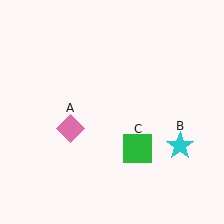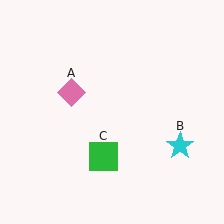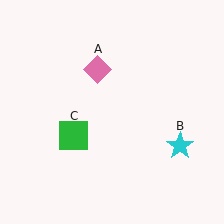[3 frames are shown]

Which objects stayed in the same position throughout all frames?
Cyan star (object B) remained stationary.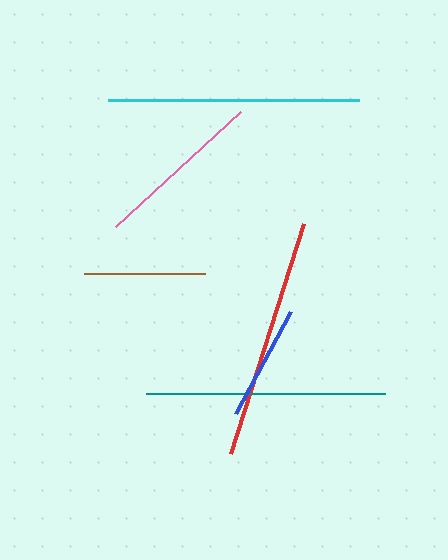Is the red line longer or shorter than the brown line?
The red line is longer than the brown line.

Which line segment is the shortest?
The blue line is the shortest at approximately 115 pixels.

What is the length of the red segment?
The red segment is approximately 241 pixels long.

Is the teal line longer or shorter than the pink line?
The teal line is longer than the pink line.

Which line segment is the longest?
The cyan line is the longest at approximately 251 pixels.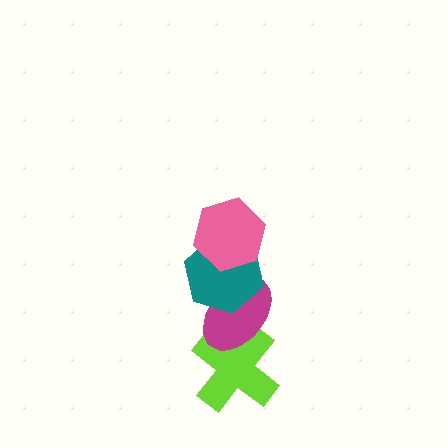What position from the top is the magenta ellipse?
The magenta ellipse is 3rd from the top.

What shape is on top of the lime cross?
The magenta ellipse is on top of the lime cross.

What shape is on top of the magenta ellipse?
The teal hexagon is on top of the magenta ellipse.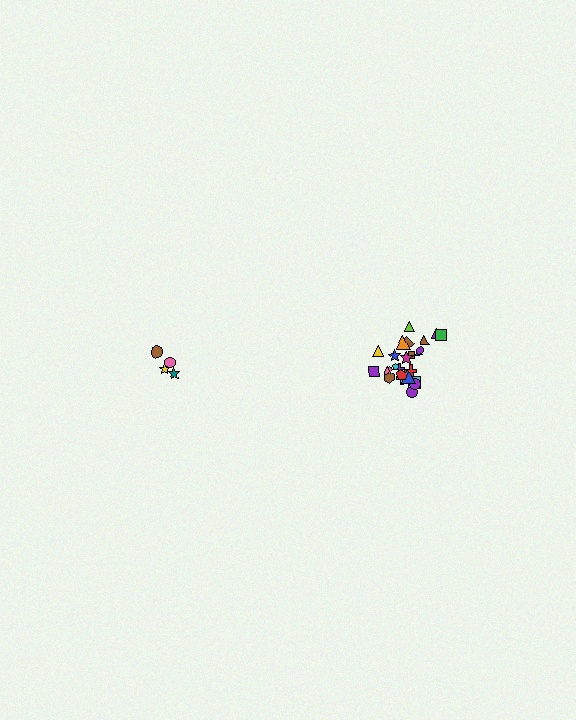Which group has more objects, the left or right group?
The right group.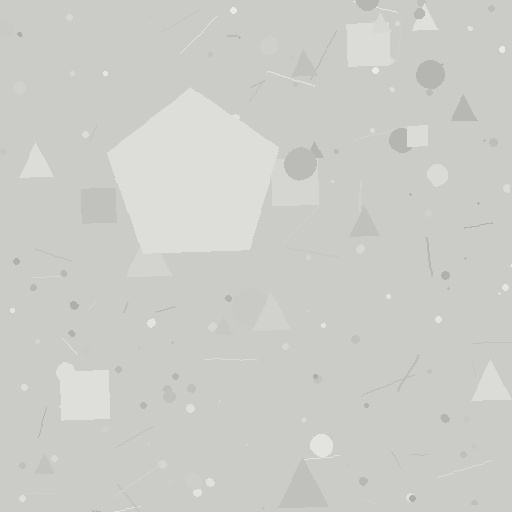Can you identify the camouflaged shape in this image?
The camouflaged shape is a pentagon.